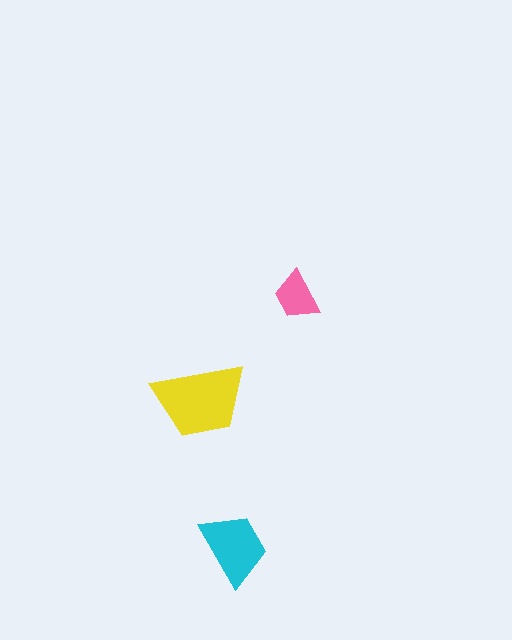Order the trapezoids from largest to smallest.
the yellow one, the cyan one, the pink one.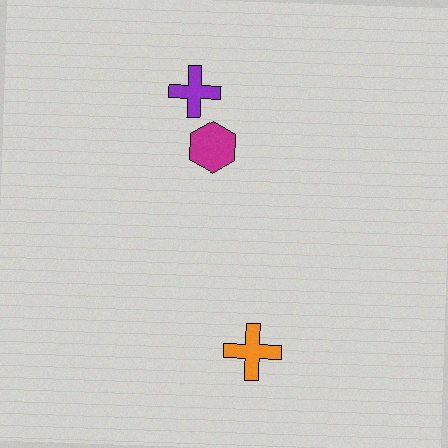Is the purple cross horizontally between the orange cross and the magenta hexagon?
No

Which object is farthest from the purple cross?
The orange cross is farthest from the purple cross.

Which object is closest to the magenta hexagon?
The purple cross is closest to the magenta hexagon.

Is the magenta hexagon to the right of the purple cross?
Yes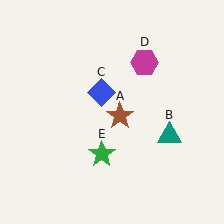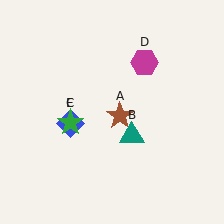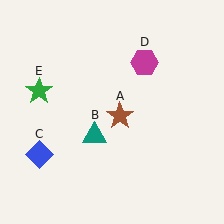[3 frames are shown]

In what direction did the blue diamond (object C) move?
The blue diamond (object C) moved down and to the left.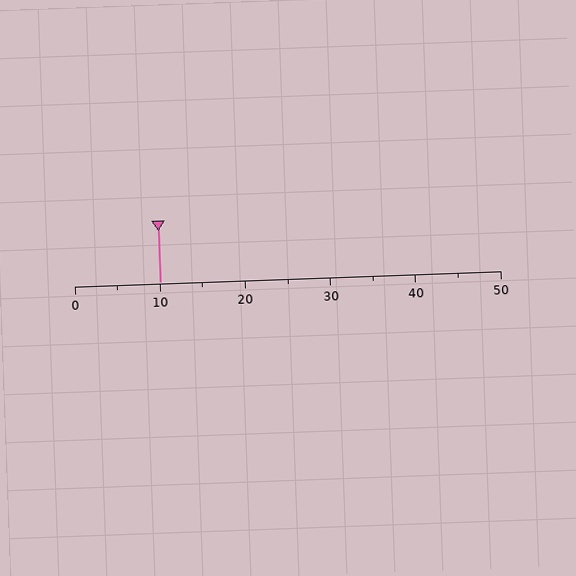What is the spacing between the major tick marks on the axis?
The major ticks are spaced 10 apart.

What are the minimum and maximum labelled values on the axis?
The axis runs from 0 to 50.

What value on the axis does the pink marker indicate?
The marker indicates approximately 10.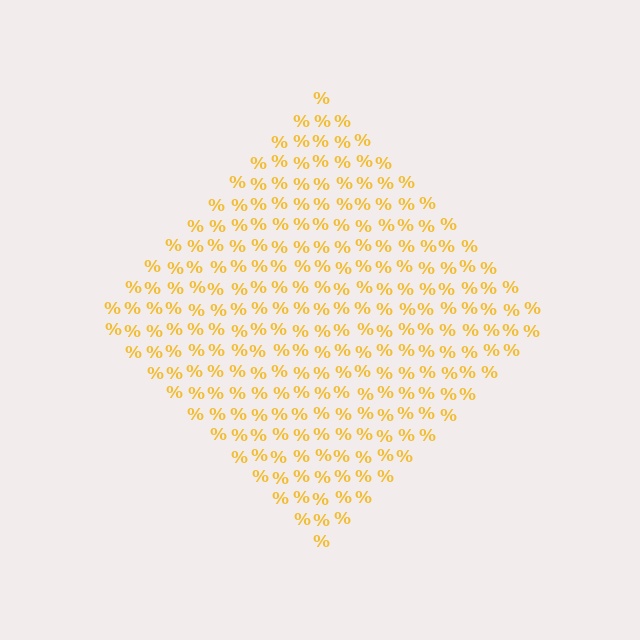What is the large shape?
The large shape is a diamond.